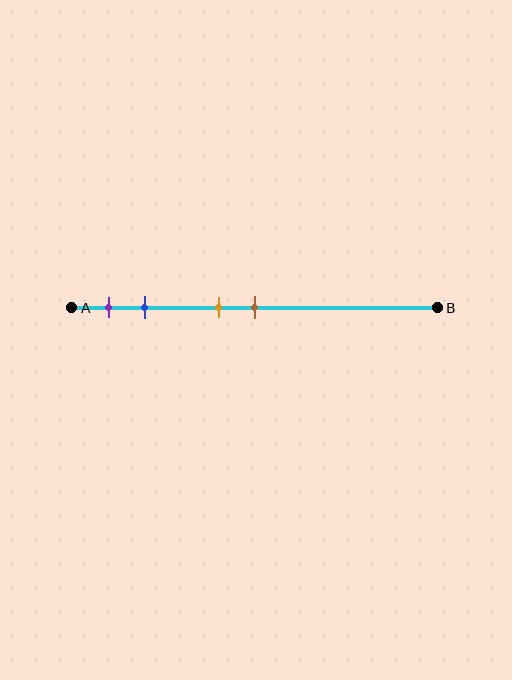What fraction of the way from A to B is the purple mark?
The purple mark is approximately 10% (0.1) of the way from A to B.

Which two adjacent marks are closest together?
The orange and brown marks are the closest adjacent pair.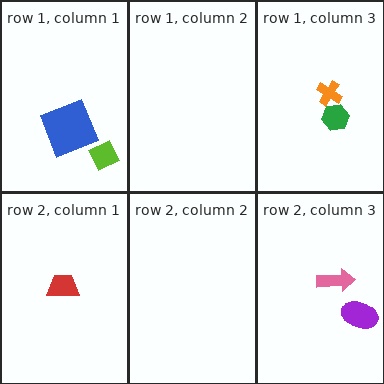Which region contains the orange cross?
The row 1, column 3 region.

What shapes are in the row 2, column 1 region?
The red trapezoid.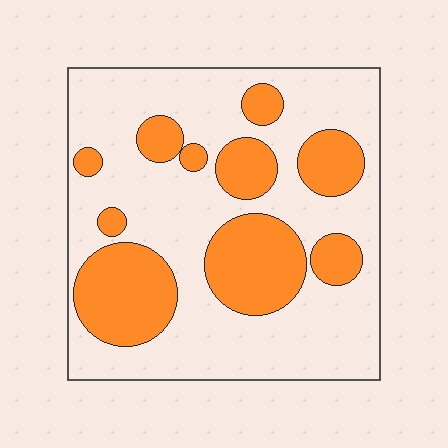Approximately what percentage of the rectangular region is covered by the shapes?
Approximately 30%.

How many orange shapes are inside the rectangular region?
10.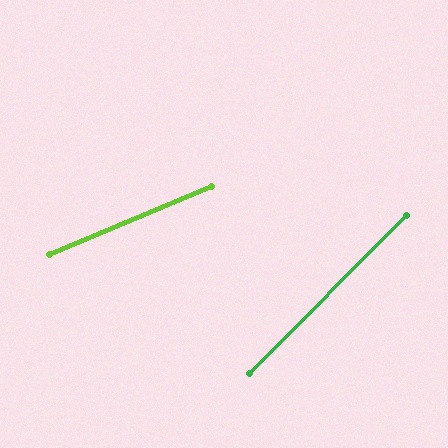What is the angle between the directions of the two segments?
Approximately 22 degrees.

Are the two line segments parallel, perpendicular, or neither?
Neither parallel nor perpendicular — they differ by about 22°.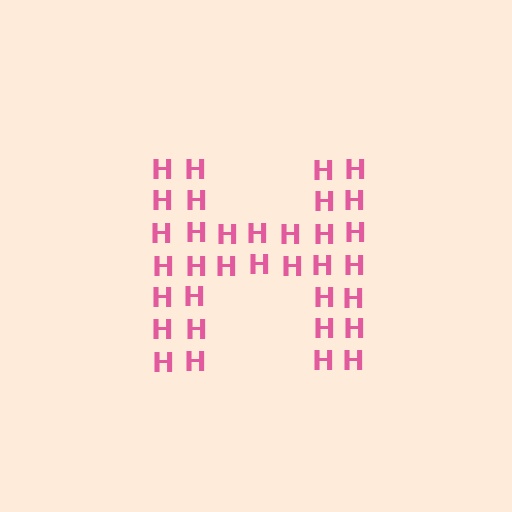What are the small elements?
The small elements are letter H's.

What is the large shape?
The large shape is the letter H.